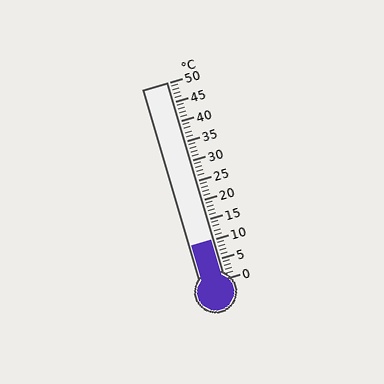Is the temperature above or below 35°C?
The temperature is below 35°C.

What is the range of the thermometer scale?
The thermometer scale ranges from 0°C to 50°C.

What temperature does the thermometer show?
The thermometer shows approximately 10°C.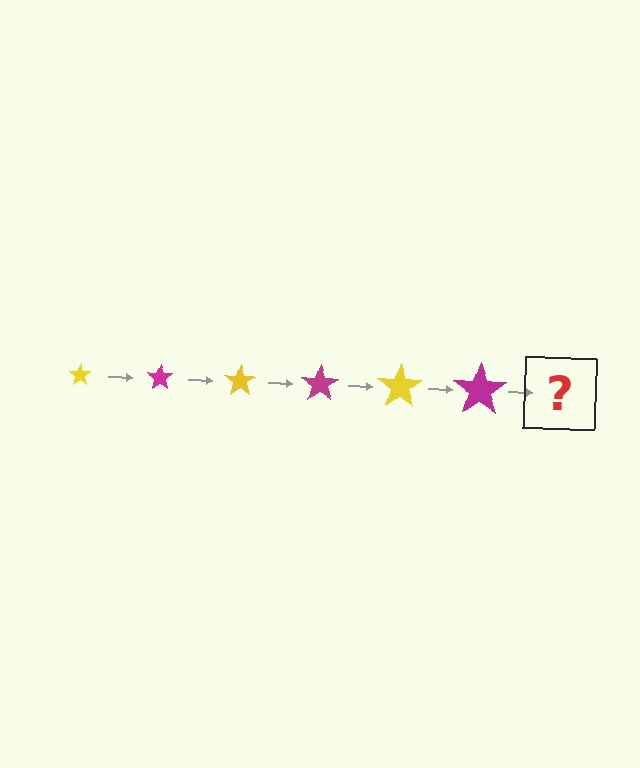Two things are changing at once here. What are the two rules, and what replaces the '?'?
The two rules are that the star grows larger each step and the color cycles through yellow and magenta. The '?' should be a yellow star, larger than the previous one.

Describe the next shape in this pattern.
It should be a yellow star, larger than the previous one.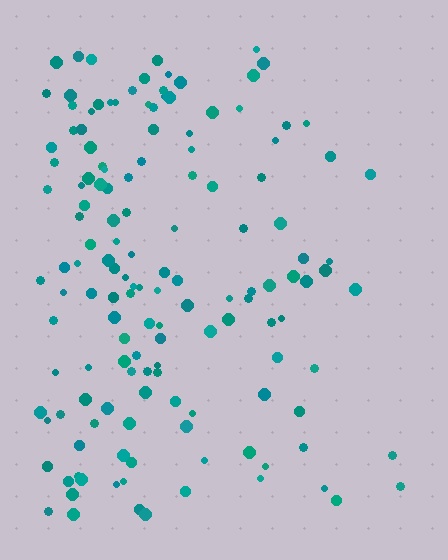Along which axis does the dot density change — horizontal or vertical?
Horizontal.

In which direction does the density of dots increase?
From right to left, with the left side densest.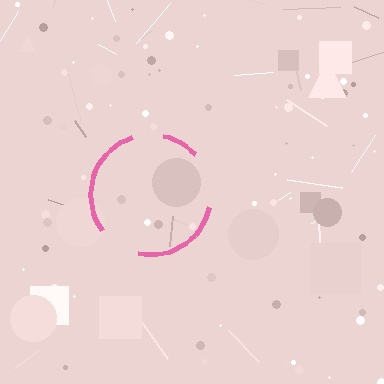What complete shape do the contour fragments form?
The contour fragments form a circle.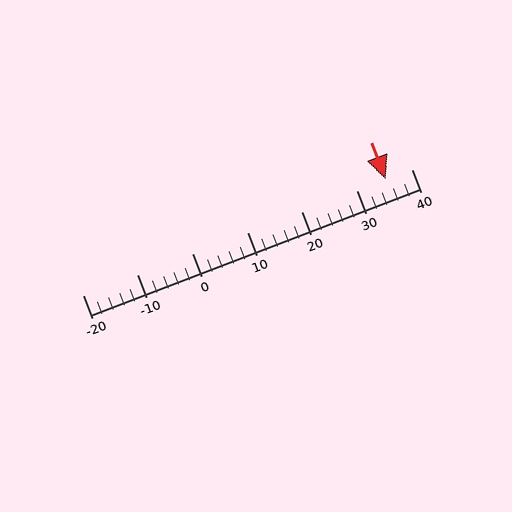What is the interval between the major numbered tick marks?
The major tick marks are spaced 10 units apart.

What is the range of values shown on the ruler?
The ruler shows values from -20 to 40.